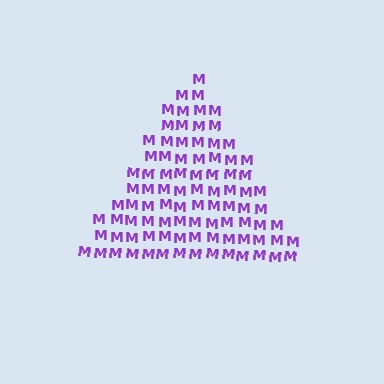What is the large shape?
The large shape is a triangle.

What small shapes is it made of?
It is made of small letter M's.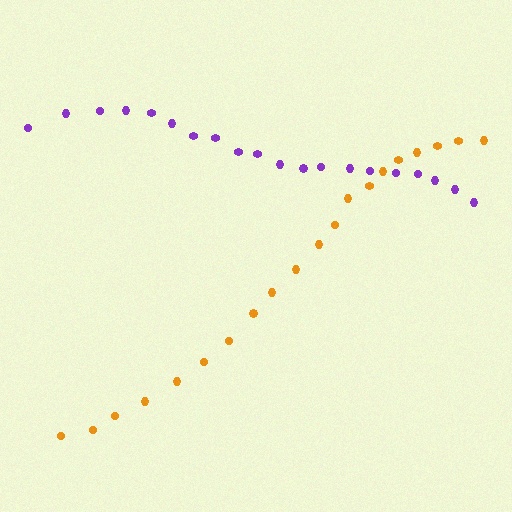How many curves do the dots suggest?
There are 2 distinct paths.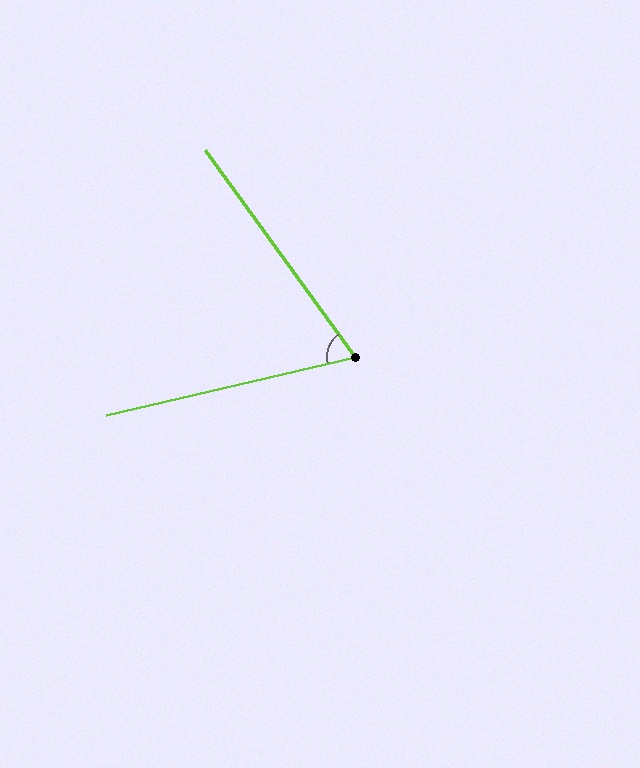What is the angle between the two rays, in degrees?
Approximately 67 degrees.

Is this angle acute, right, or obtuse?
It is acute.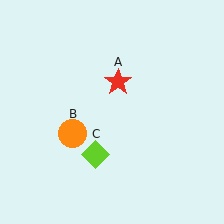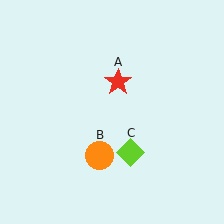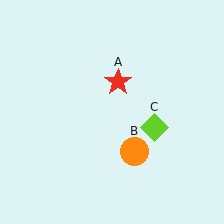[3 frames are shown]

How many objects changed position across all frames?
2 objects changed position: orange circle (object B), lime diamond (object C).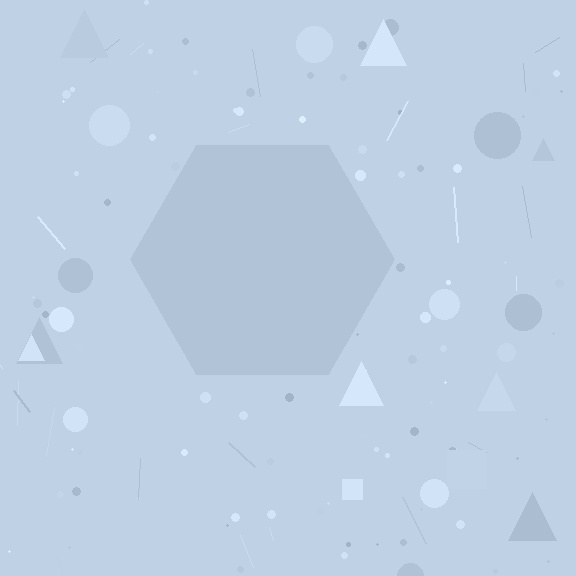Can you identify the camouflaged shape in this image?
The camouflaged shape is a hexagon.